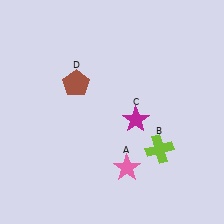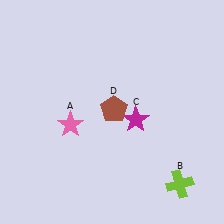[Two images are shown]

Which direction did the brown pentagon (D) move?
The brown pentagon (D) moved right.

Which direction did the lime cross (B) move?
The lime cross (B) moved down.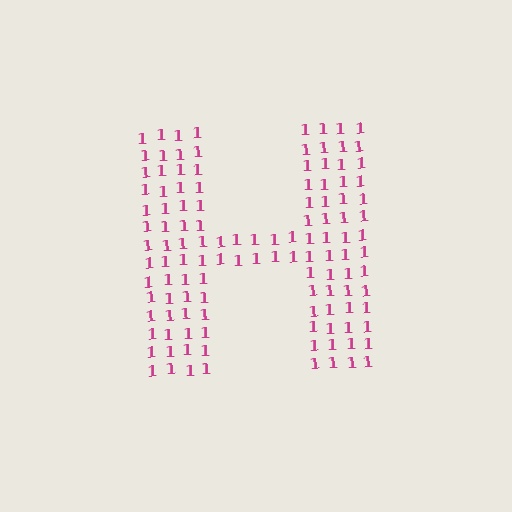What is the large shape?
The large shape is the letter H.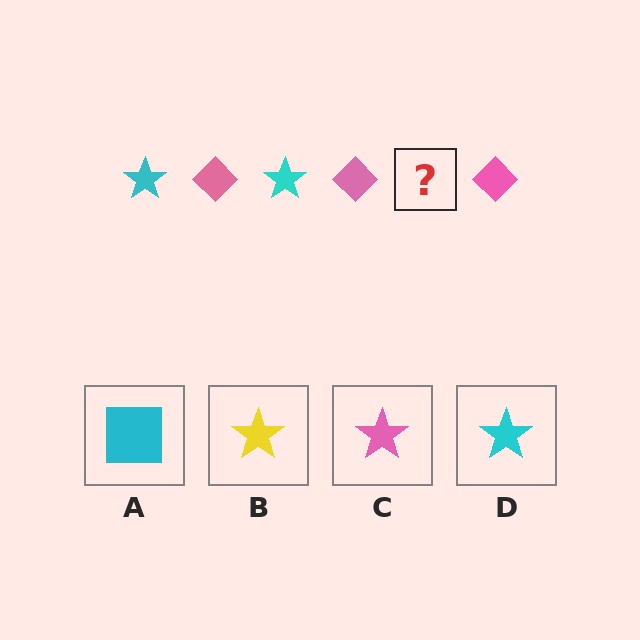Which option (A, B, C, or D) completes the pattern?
D.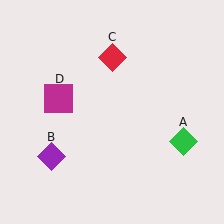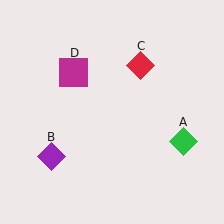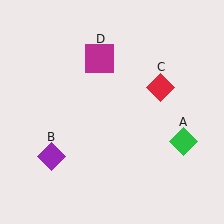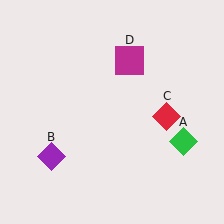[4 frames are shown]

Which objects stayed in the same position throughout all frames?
Green diamond (object A) and purple diamond (object B) remained stationary.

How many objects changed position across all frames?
2 objects changed position: red diamond (object C), magenta square (object D).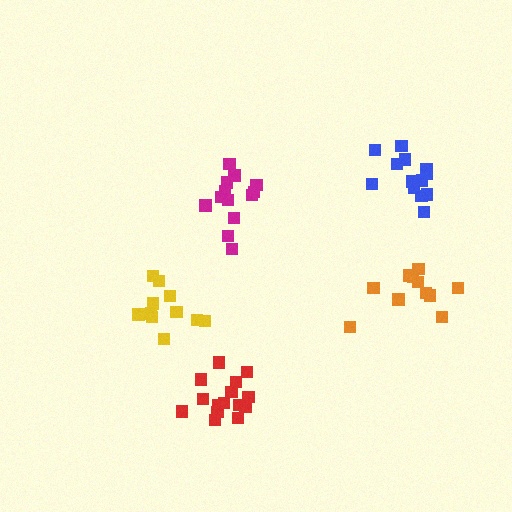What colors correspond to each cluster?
The clusters are colored: magenta, yellow, red, blue, orange.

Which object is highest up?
The blue cluster is topmost.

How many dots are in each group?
Group 1: 14 dots, Group 2: 11 dots, Group 3: 15 dots, Group 4: 13 dots, Group 5: 11 dots (64 total).